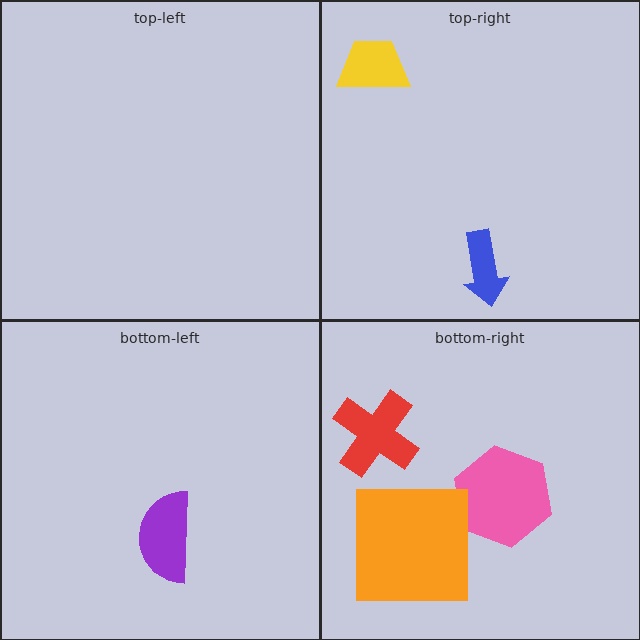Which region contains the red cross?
The bottom-right region.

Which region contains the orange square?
The bottom-right region.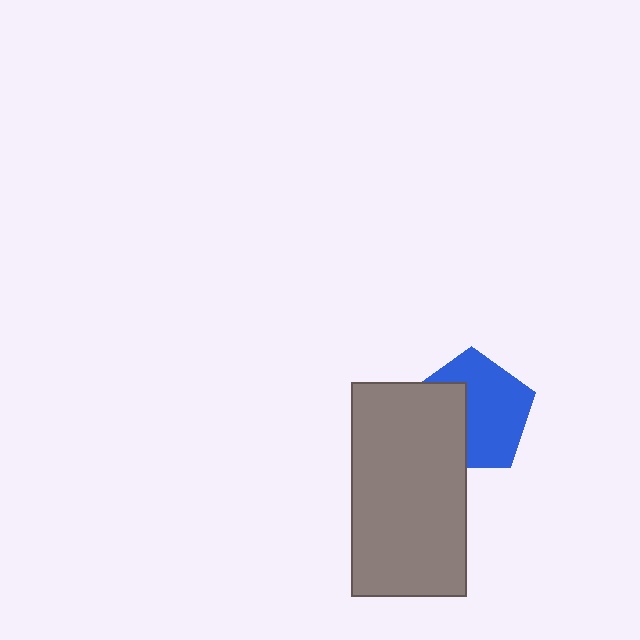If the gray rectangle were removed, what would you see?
You would see the complete blue pentagon.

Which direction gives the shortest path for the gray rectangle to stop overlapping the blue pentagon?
Moving left gives the shortest separation.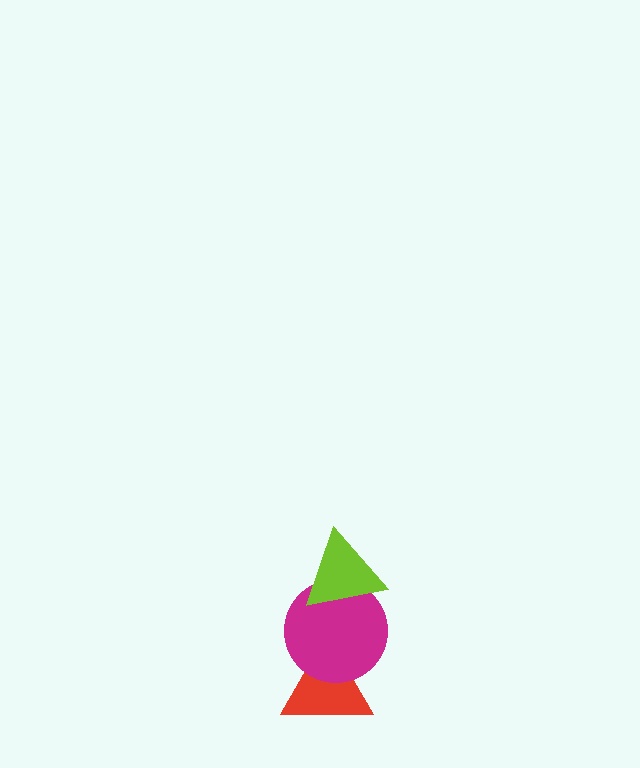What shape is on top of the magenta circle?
The lime triangle is on top of the magenta circle.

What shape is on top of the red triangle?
The magenta circle is on top of the red triangle.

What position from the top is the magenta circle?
The magenta circle is 2nd from the top.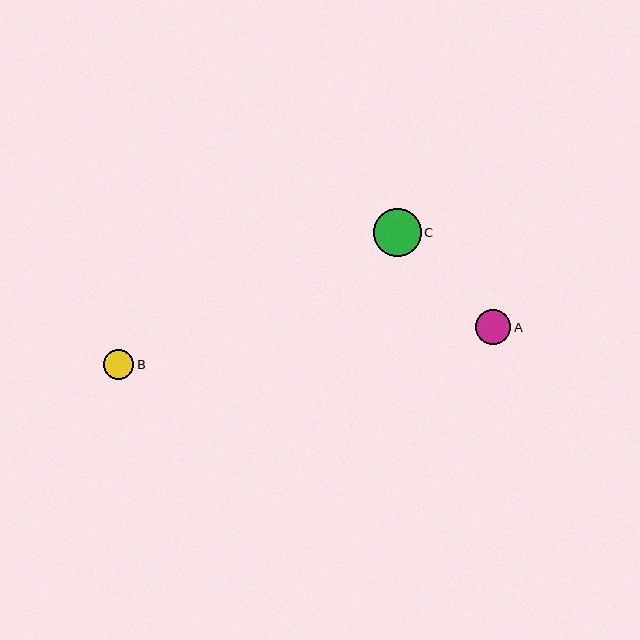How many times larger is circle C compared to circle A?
Circle C is approximately 1.3 times the size of circle A.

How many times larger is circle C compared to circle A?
Circle C is approximately 1.3 times the size of circle A.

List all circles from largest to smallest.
From largest to smallest: C, A, B.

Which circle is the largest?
Circle C is the largest with a size of approximately 47 pixels.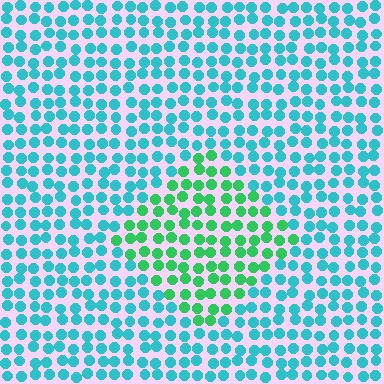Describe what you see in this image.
The image is filled with small cyan elements in a uniform arrangement. A diamond-shaped region is visible where the elements are tinted to a slightly different hue, forming a subtle color boundary.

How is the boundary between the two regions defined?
The boundary is defined purely by a slight shift in hue (about 44 degrees). Spacing, size, and orientation are identical on both sides.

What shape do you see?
I see a diamond.